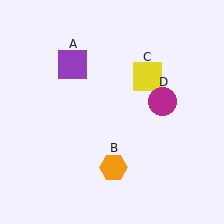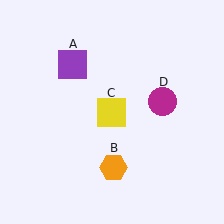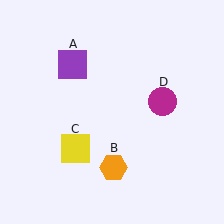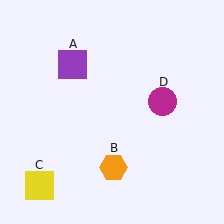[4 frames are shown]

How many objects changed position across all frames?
1 object changed position: yellow square (object C).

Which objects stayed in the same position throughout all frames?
Purple square (object A) and orange hexagon (object B) and magenta circle (object D) remained stationary.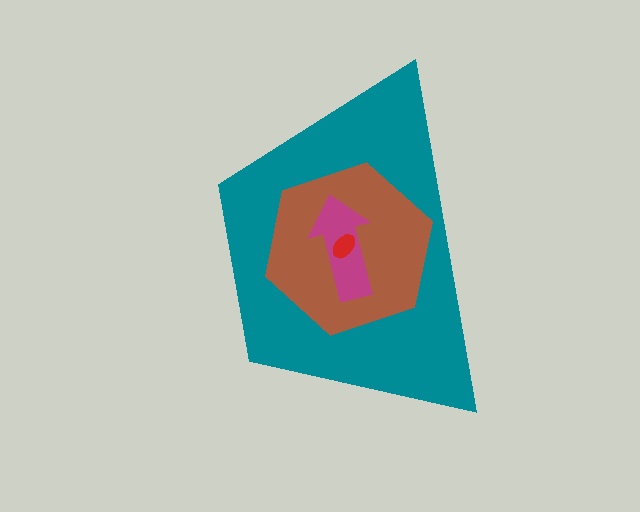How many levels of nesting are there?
4.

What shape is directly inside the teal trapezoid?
The brown hexagon.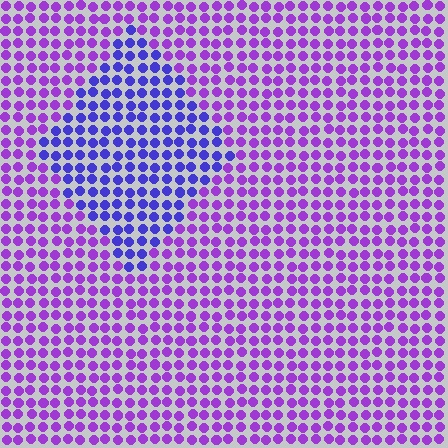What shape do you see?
I see a diamond.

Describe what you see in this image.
The image is filled with small purple elements in a uniform arrangement. A diamond-shaped region is visible where the elements are tinted to a slightly different hue, forming a subtle color boundary.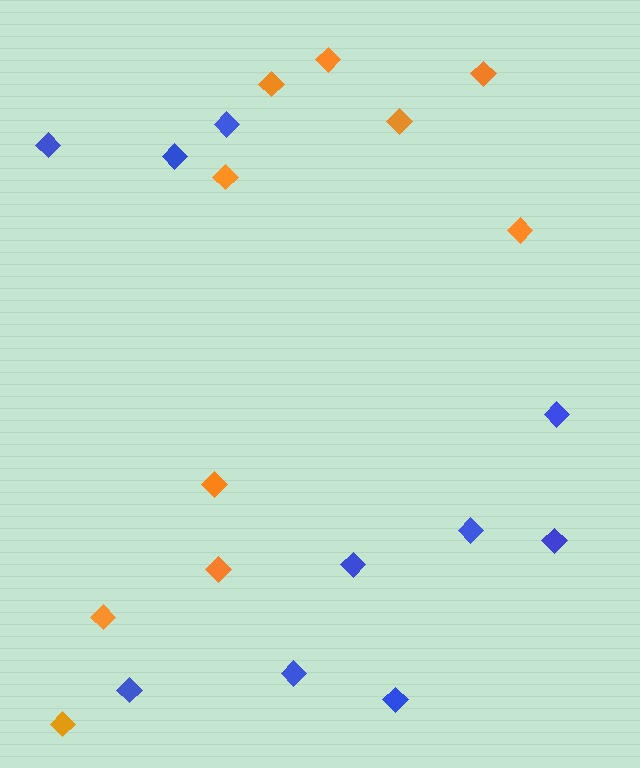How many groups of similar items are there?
There are 2 groups: one group of orange diamonds (10) and one group of blue diamonds (10).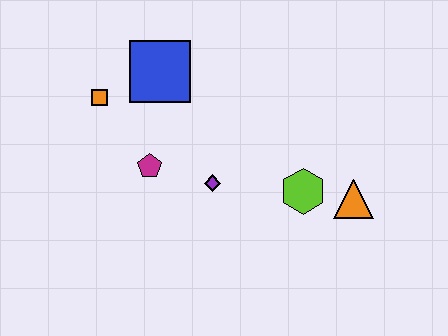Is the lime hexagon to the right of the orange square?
Yes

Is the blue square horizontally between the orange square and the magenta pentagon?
No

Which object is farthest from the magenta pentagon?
The orange triangle is farthest from the magenta pentagon.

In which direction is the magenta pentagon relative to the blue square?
The magenta pentagon is below the blue square.